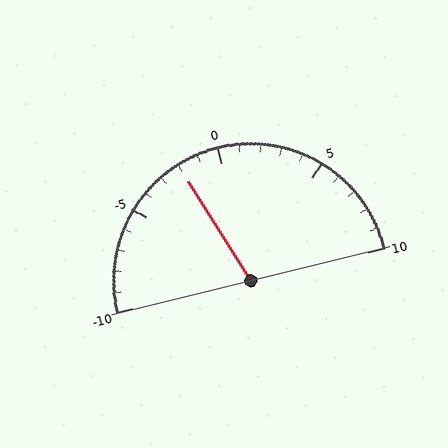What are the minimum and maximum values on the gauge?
The gauge ranges from -10 to 10.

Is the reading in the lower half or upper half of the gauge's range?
The reading is in the lower half of the range (-10 to 10).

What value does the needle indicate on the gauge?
The needle indicates approximately -2.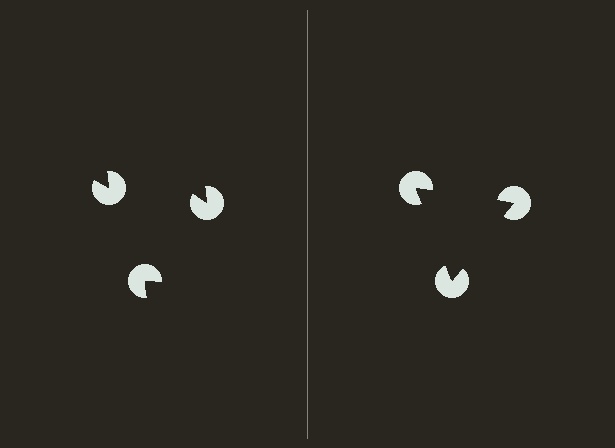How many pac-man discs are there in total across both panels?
6 — 3 on each side.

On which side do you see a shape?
An illusory triangle appears on the right side. On the left side the wedge cuts are rotated, so no coherent shape forms.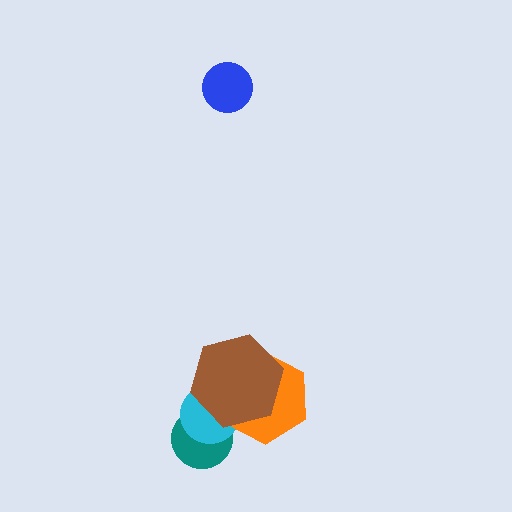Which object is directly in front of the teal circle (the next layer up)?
The cyan circle is directly in front of the teal circle.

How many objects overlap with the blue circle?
0 objects overlap with the blue circle.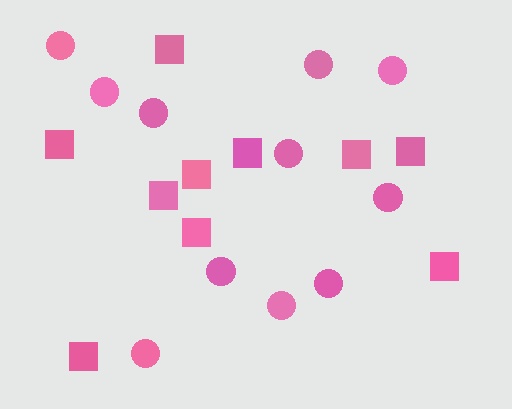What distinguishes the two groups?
There are 2 groups: one group of circles (11) and one group of squares (10).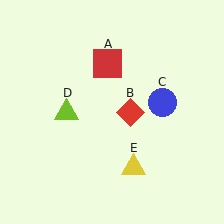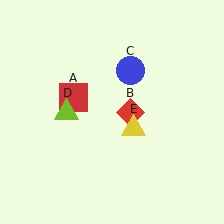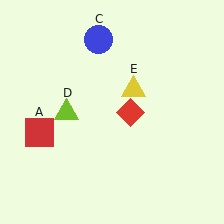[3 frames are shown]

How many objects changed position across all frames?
3 objects changed position: red square (object A), blue circle (object C), yellow triangle (object E).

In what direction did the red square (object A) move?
The red square (object A) moved down and to the left.